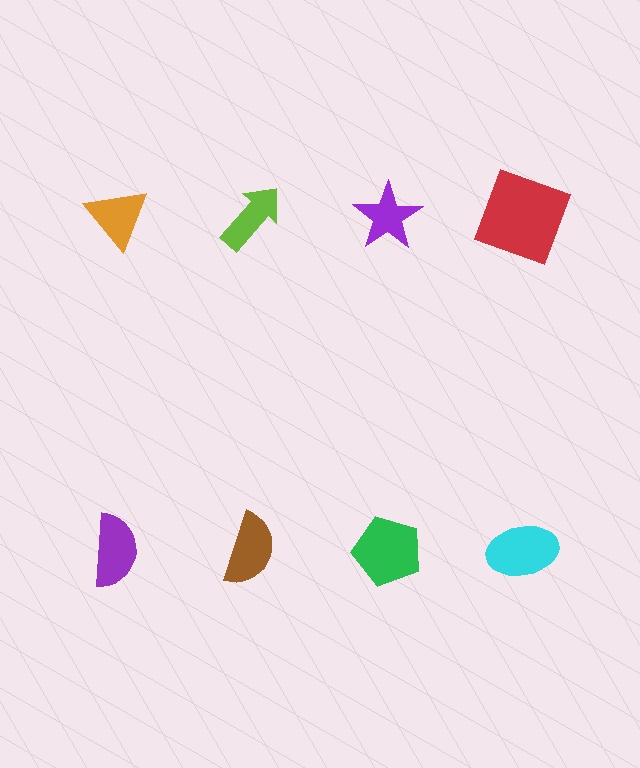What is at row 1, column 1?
An orange triangle.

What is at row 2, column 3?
A green pentagon.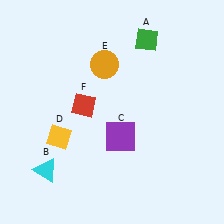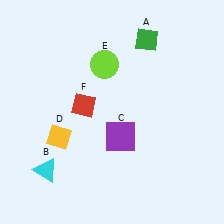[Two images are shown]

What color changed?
The circle (E) changed from orange in Image 1 to lime in Image 2.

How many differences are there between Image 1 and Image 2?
There is 1 difference between the two images.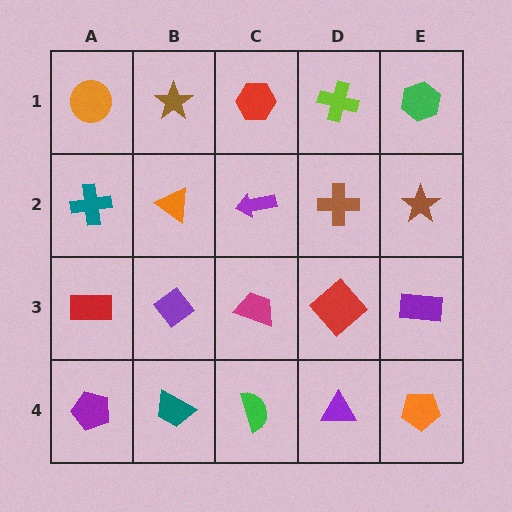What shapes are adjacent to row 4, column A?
A red rectangle (row 3, column A), a teal trapezoid (row 4, column B).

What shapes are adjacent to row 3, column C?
A purple arrow (row 2, column C), a green semicircle (row 4, column C), a purple diamond (row 3, column B), a red diamond (row 3, column D).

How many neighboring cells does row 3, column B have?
4.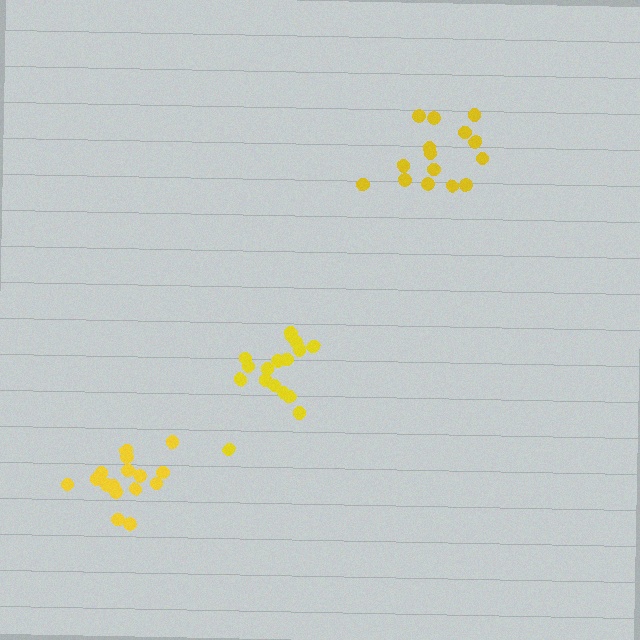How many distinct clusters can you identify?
There are 3 distinct clusters.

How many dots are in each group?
Group 1: 17 dots, Group 2: 15 dots, Group 3: 17 dots (49 total).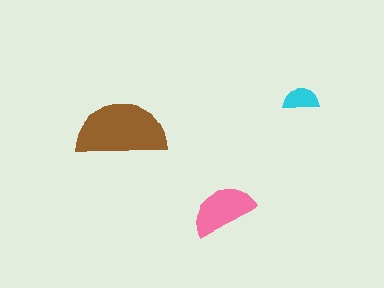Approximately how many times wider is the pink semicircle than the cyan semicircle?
About 2 times wider.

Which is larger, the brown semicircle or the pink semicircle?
The brown one.